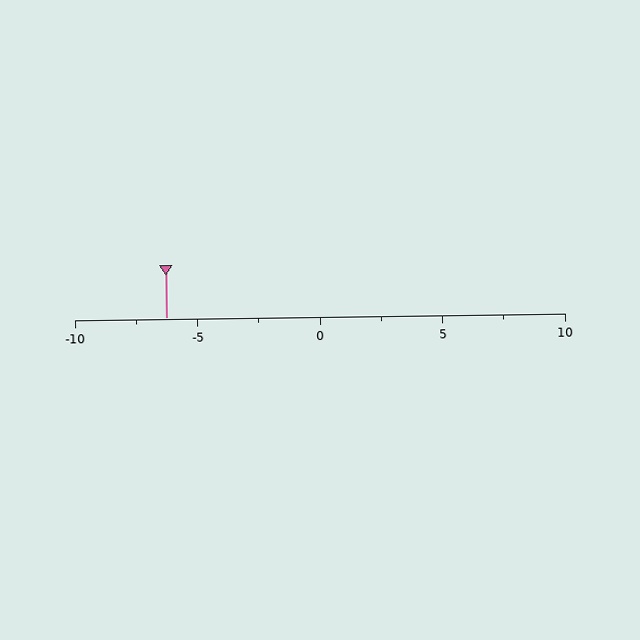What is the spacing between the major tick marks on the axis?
The major ticks are spaced 5 apart.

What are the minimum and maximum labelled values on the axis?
The axis runs from -10 to 10.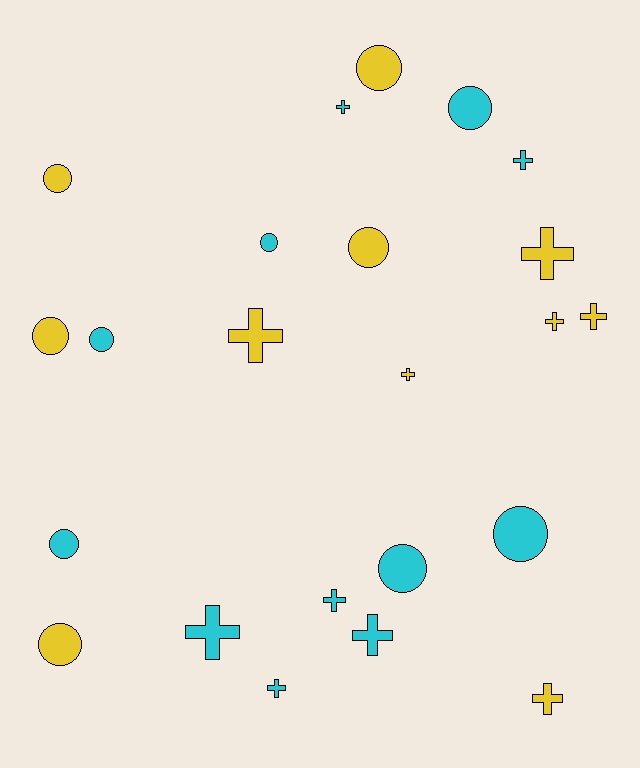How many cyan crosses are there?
There are 6 cyan crosses.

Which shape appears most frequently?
Cross, with 12 objects.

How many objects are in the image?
There are 23 objects.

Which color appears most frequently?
Cyan, with 12 objects.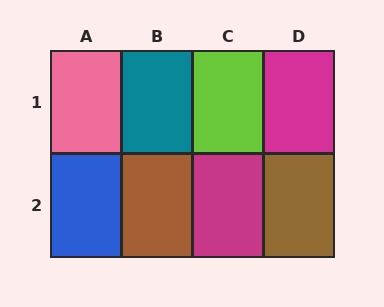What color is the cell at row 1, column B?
Teal.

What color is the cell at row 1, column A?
Pink.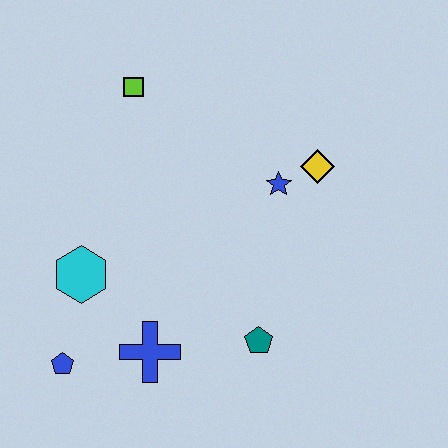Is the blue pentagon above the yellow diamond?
No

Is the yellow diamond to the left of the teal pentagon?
No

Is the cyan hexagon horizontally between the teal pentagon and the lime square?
No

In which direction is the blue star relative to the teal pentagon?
The blue star is above the teal pentagon.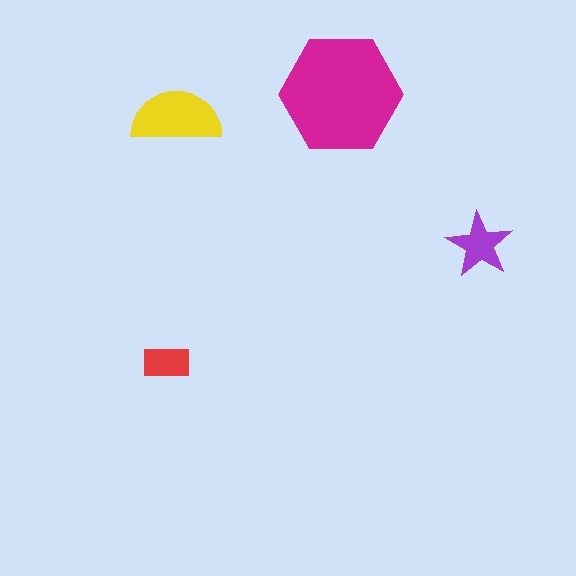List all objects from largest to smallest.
The magenta hexagon, the yellow semicircle, the purple star, the red rectangle.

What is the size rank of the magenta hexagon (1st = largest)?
1st.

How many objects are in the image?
There are 4 objects in the image.